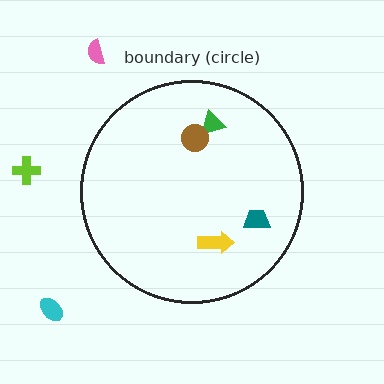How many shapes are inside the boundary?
4 inside, 3 outside.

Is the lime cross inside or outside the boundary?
Outside.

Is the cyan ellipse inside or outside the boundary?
Outside.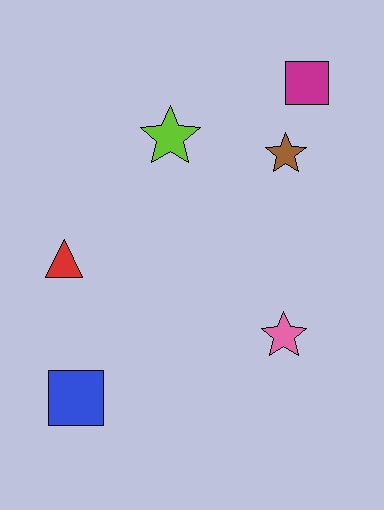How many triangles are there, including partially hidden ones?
There is 1 triangle.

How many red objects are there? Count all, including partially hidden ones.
There is 1 red object.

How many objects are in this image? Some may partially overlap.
There are 6 objects.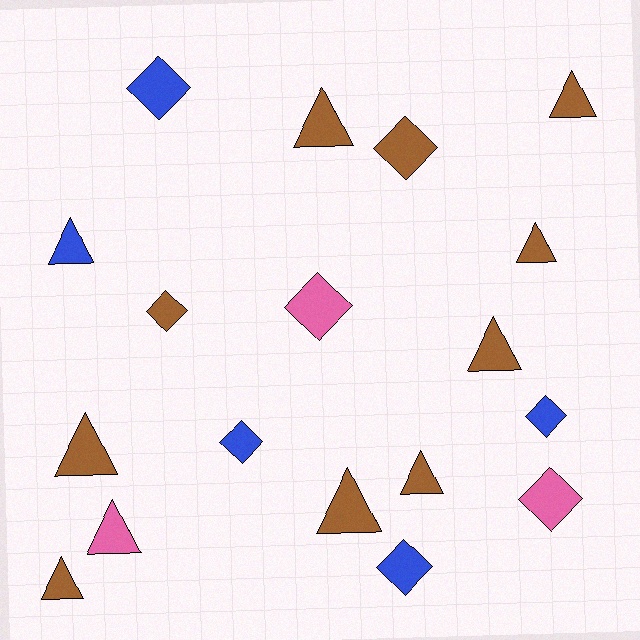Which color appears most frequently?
Brown, with 10 objects.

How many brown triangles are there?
There are 8 brown triangles.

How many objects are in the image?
There are 18 objects.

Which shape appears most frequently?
Triangle, with 10 objects.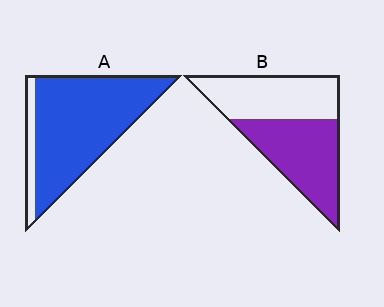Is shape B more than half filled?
Roughly half.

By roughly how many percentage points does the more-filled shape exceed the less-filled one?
By roughly 35 percentage points (A over B).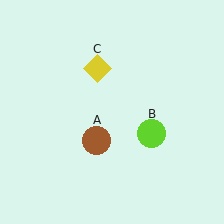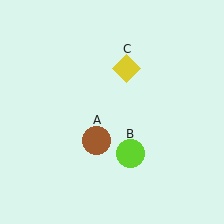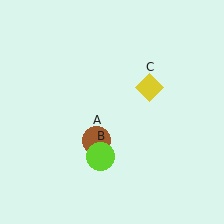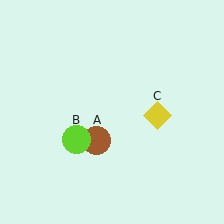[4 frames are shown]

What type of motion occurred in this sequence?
The lime circle (object B), yellow diamond (object C) rotated clockwise around the center of the scene.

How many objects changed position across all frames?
2 objects changed position: lime circle (object B), yellow diamond (object C).